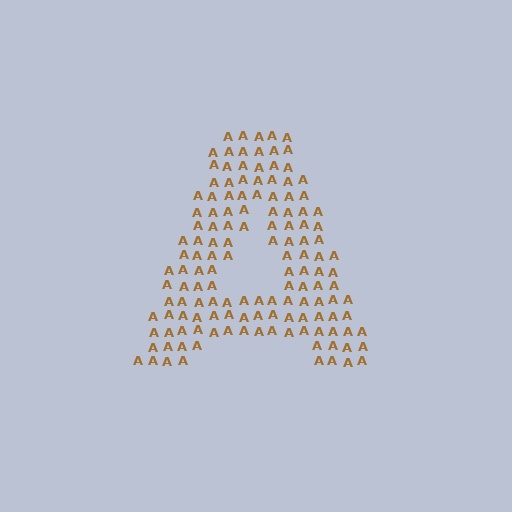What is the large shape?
The large shape is the letter A.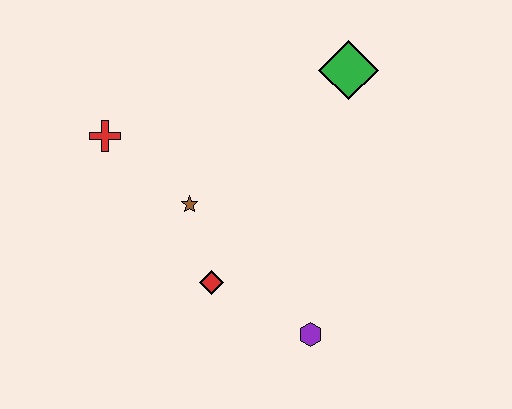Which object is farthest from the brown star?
The green diamond is farthest from the brown star.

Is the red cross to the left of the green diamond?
Yes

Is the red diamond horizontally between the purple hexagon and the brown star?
Yes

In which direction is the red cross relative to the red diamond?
The red cross is above the red diamond.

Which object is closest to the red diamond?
The brown star is closest to the red diamond.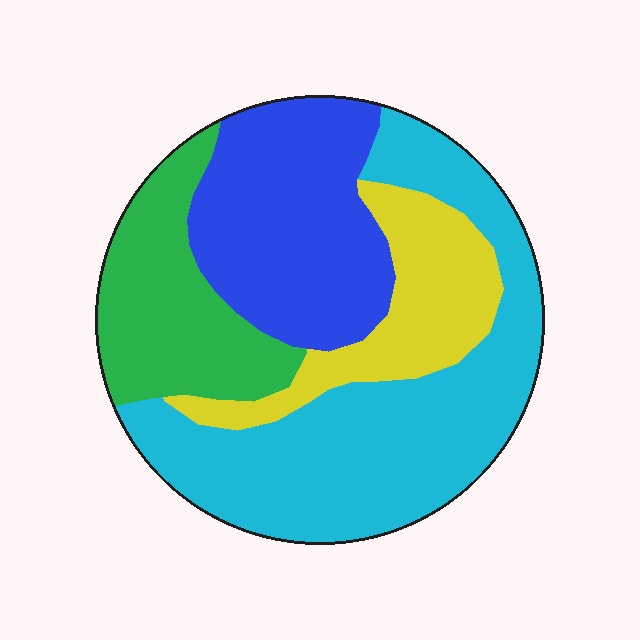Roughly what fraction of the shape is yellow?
Yellow takes up about one sixth (1/6) of the shape.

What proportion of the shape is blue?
Blue takes up about one quarter (1/4) of the shape.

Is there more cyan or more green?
Cyan.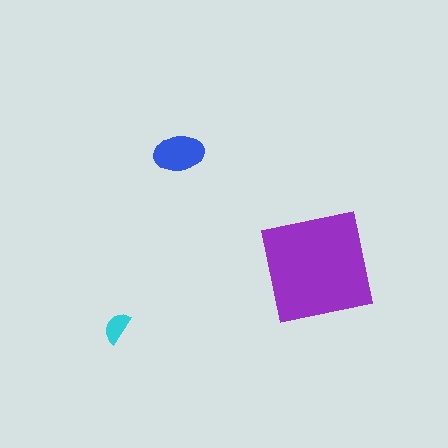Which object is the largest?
The purple square.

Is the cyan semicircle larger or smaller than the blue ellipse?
Smaller.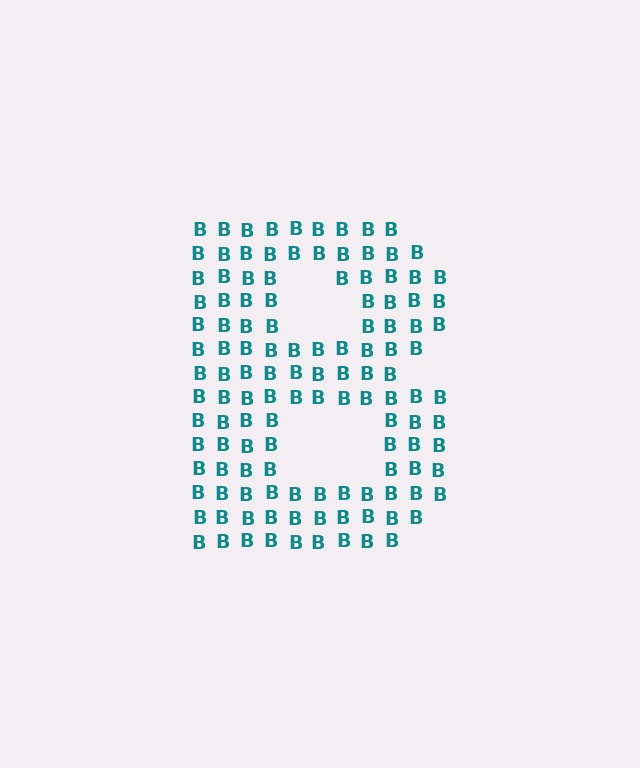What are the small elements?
The small elements are letter B's.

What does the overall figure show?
The overall figure shows the letter B.